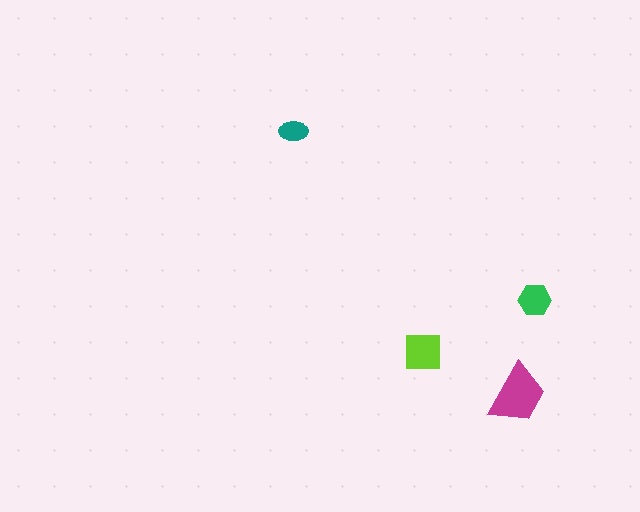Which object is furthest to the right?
The green hexagon is rightmost.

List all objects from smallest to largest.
The teal ellipse, the green hexagon, the lime square, the magenta trapezoid.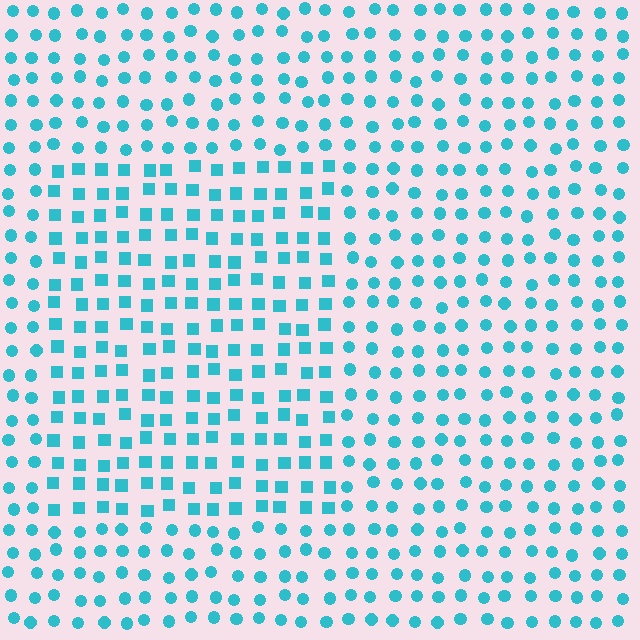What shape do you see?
I see a rectangle.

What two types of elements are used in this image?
The image uses squares inside the rectangle region and circles outside it.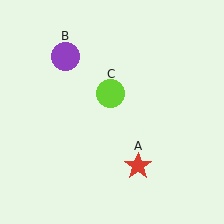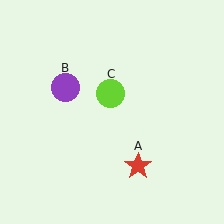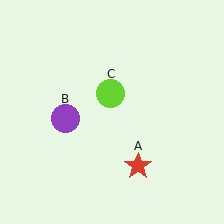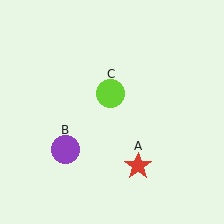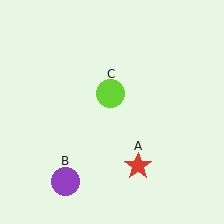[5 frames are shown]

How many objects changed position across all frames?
1 object changed position: purple circle (object B).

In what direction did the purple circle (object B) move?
The purple circle (object B) moved down.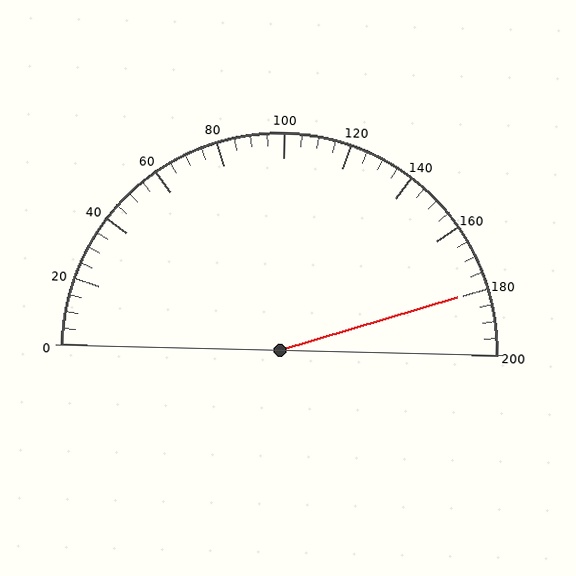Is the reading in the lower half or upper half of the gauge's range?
The reading is in the upper half of the range (0 to 200).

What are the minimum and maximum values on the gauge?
The gauge ranges from 0 to 200.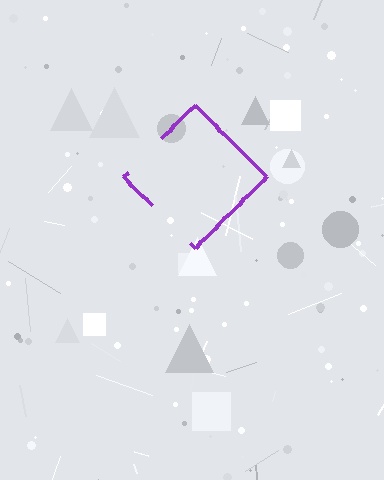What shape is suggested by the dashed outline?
The dashed outline suggests a diamond.